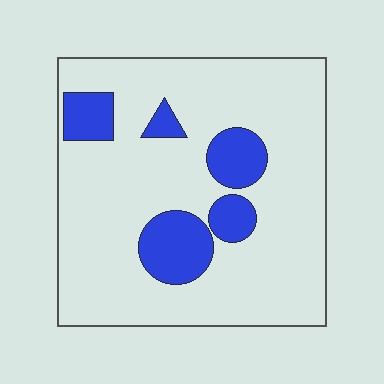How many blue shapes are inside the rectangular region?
5.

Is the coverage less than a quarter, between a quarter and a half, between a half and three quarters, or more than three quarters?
Less than a quarter.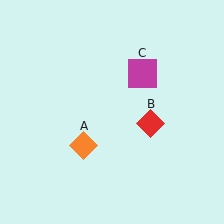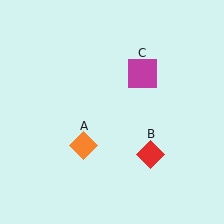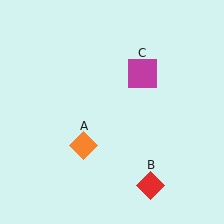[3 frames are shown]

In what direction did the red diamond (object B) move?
The red diamond (object B) moved down.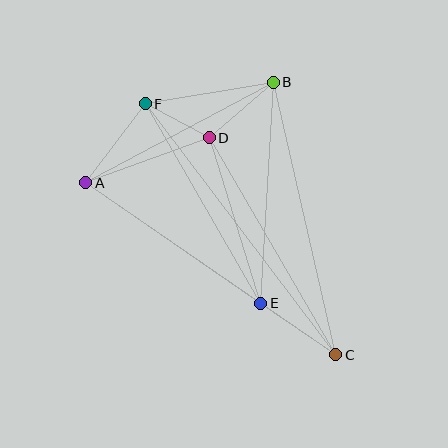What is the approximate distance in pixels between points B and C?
The distance between B and C is approximately 279 pixels.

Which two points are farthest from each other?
Points C and F are farthest from each other.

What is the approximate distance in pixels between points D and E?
The distance between D and E is approximately 173 pixels.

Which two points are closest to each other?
Points D and F are closest to each other.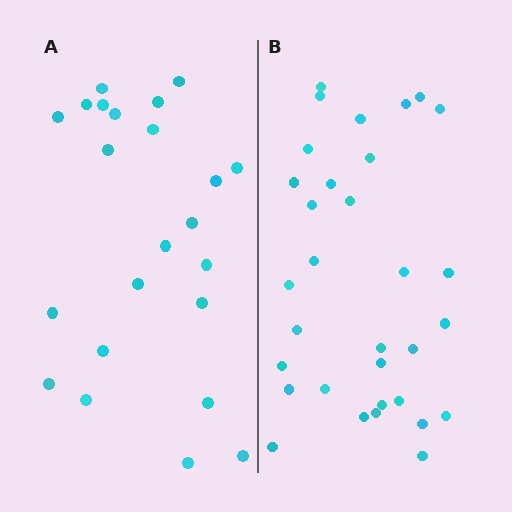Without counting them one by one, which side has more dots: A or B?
Region B (the right region) has more dots.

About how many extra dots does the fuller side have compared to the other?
Region B has roughly 8 or so more dots than region A.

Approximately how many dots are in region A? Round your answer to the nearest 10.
About 20 dots. (The exact count is 23, which rounds to 20.)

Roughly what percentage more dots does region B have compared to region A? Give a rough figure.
About 40% more.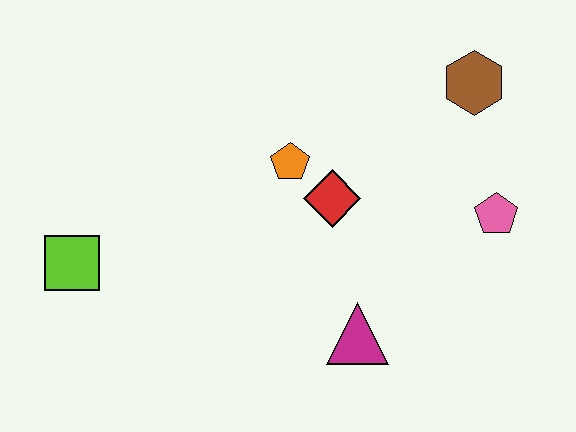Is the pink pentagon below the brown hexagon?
Yes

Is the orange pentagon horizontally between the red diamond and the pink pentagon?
No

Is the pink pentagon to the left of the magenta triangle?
No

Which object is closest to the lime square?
The orange pentagon is closest to the lime square.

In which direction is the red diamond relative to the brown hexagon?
The red diamond is to the left of the brown hexagon.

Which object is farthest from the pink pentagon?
The lime square is farthest from the pink pentagon.